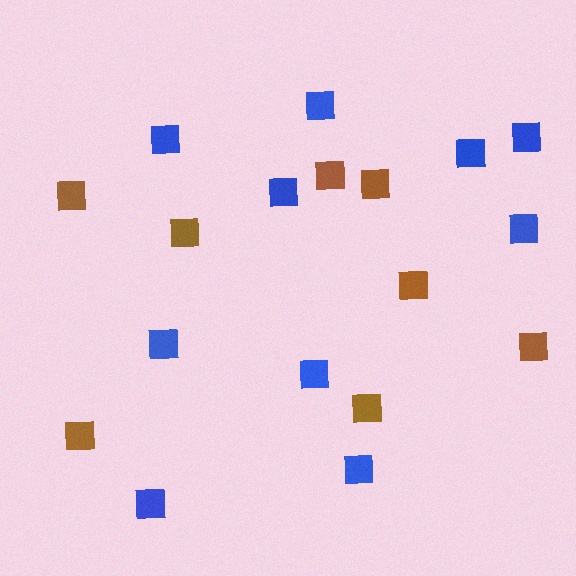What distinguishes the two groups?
There are 2 groups: one group of brown squares (8) and one group of blue squares (10).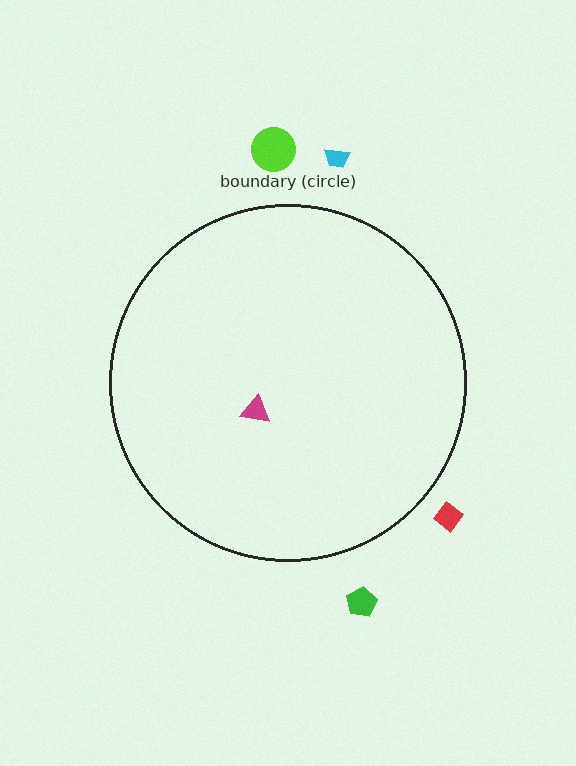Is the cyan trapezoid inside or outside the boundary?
Outside.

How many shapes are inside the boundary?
1 inside, 4 outside.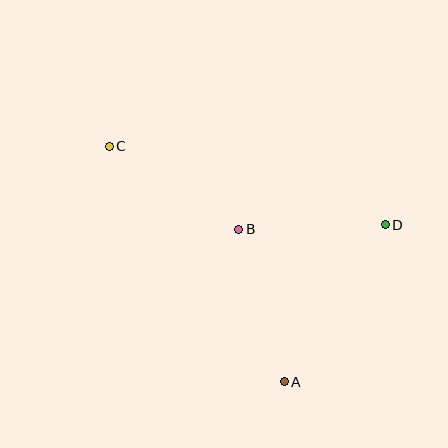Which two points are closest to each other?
Points B and D are closest to each other.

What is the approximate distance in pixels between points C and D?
The distance between C and D is approximately 287 pixels.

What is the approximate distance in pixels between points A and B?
The distance between A and B is approximately 160 pixels.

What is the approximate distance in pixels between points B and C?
The distance between B and C is approximately 153 pixels.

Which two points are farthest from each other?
Points A and C are farthest from each other.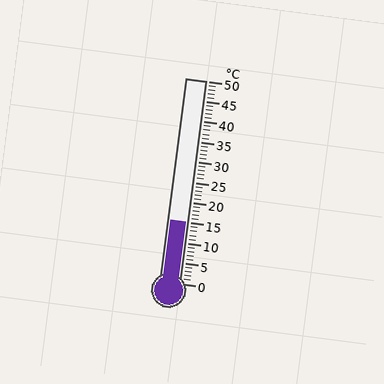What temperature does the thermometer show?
The thermometer shows approximately 15°C.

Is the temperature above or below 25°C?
The temperature is below 25°C.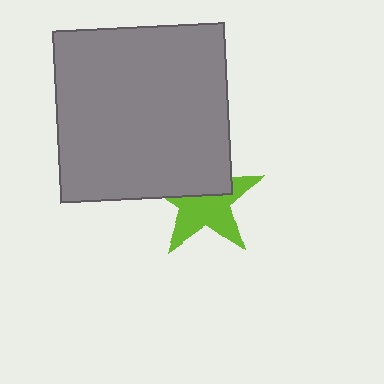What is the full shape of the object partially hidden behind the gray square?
The partially hidden object is a lime star.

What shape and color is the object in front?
The object in front is a gray square.